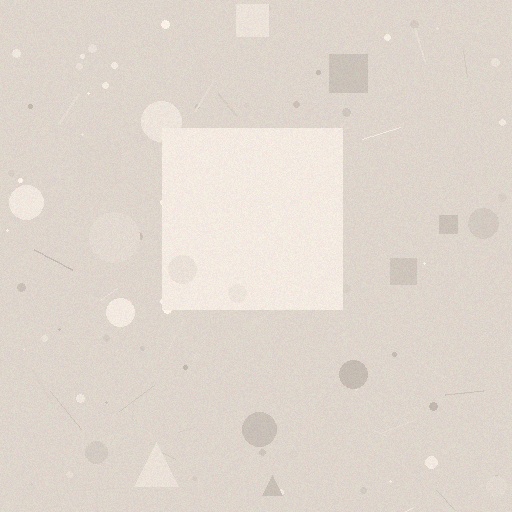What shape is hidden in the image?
A square is hidden in the image.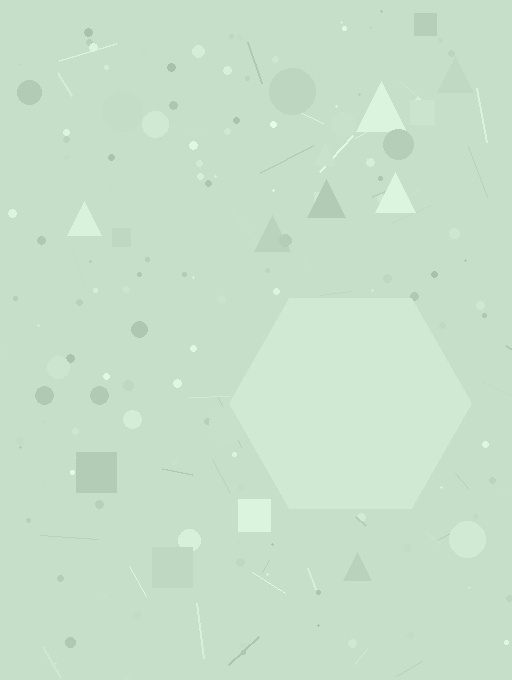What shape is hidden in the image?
A hexagon is hidden in the image.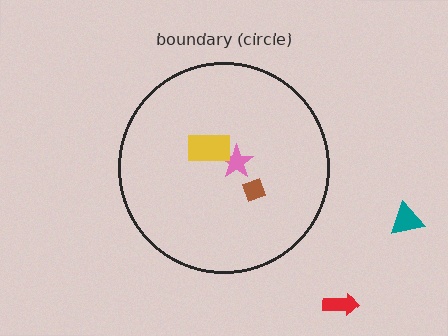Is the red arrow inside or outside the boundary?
Outside.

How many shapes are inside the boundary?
3 inside, 2 outside.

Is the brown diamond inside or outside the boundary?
Inside.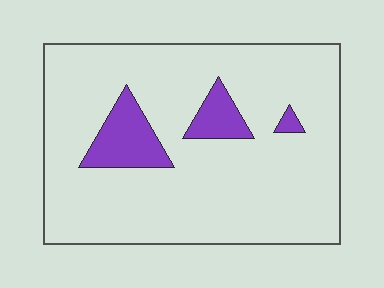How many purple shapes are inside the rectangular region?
3.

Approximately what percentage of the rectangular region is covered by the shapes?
Approximately 10%.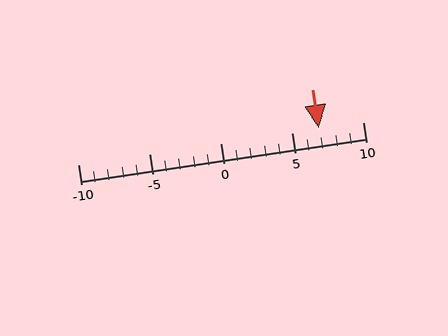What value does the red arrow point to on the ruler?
The red arrow points to approximately 7.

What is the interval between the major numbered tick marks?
The major tick marks are spaced 5 units apart.